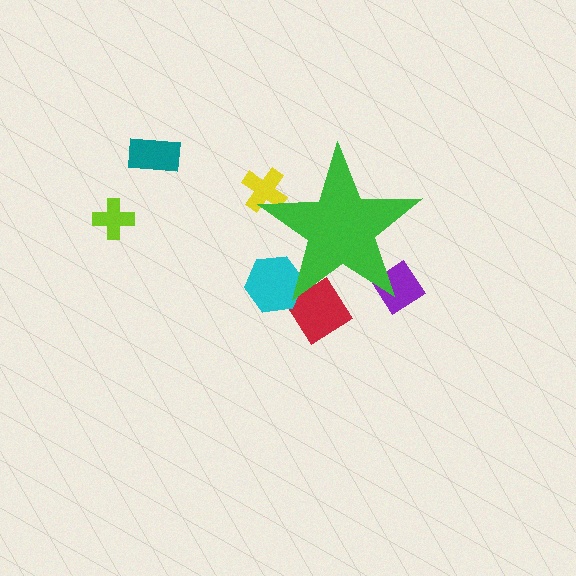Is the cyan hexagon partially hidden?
Yes, the cyan hexagon is partially hidden behind the green star.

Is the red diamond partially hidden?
Yes, the red diamond is partially hidden behind the green star.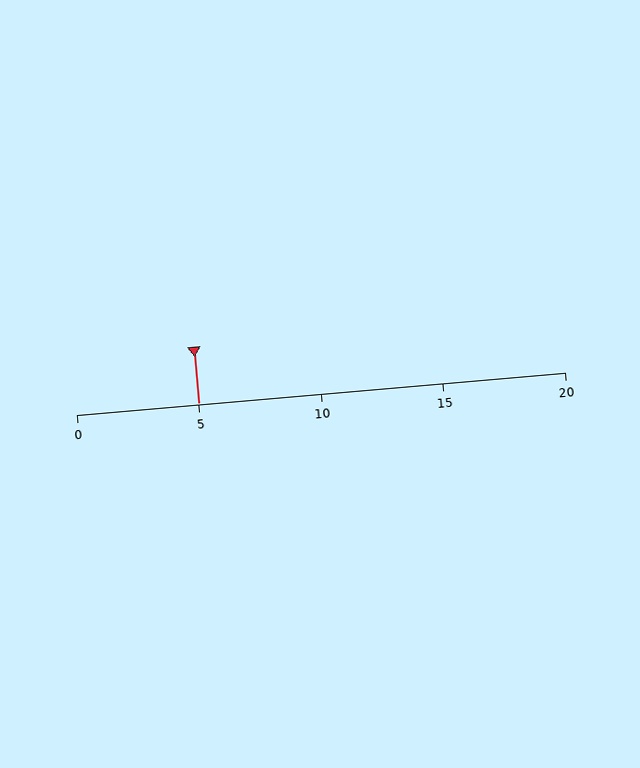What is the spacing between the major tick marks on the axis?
The major ticks are spaced 5 apart.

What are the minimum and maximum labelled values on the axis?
The axis runs from 0 to 20.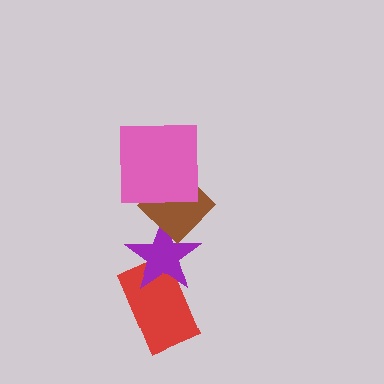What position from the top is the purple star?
The purple star is 3rd from the top.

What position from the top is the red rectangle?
The red rectangle is 4th from the top.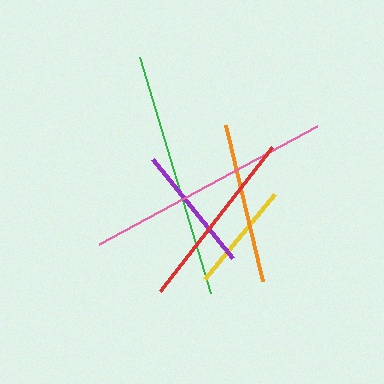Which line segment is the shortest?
The yellow line is the shortest at approximately 110 pixels.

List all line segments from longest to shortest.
From longest to shortest: pink, green, red, orange, purple, yellow.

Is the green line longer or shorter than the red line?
The green line is longer than the red line.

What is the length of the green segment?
The green segment is approximately 247 pixels long.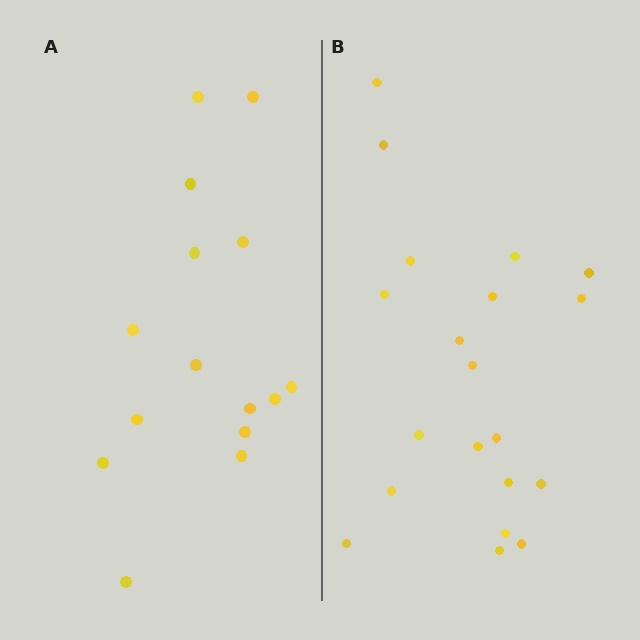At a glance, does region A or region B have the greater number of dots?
Region B (the right region) has more dots.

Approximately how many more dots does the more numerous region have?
Region B has about 5 more dots than region A.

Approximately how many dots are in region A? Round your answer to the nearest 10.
About 20 dots. (The exact count is 15, which rounds to 20.)